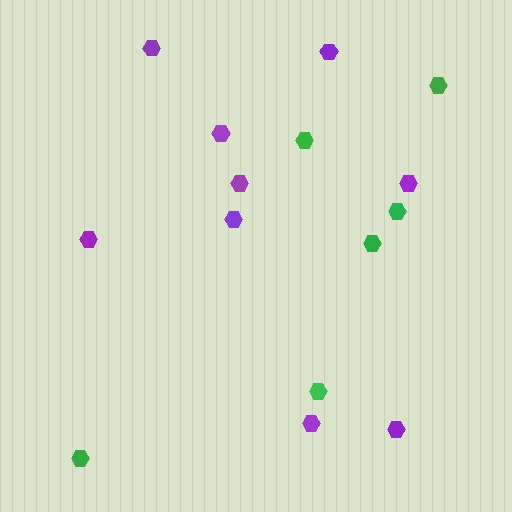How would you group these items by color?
There are 2 groups: one group of green hexagons (6) and one group of purple hexagons (9).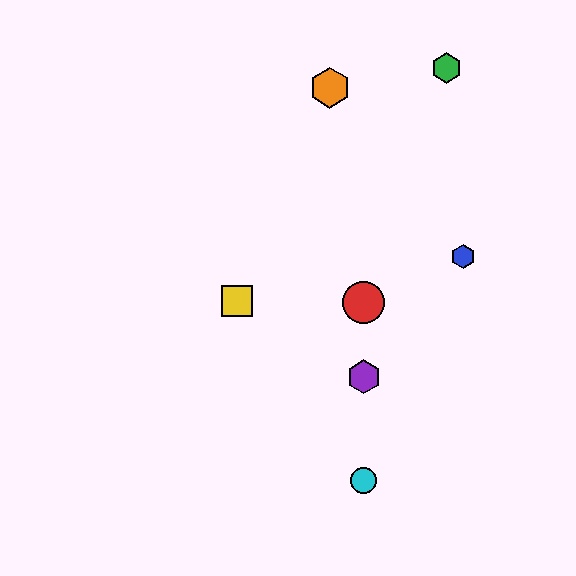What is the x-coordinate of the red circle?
The red circle is at x≈364.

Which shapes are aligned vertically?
The red circle, the purple hexagon, the cyan circle are aligned vertically.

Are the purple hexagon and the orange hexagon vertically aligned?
No, the purple hexagon is at x≈364 and the orange hexagon is at x≈330.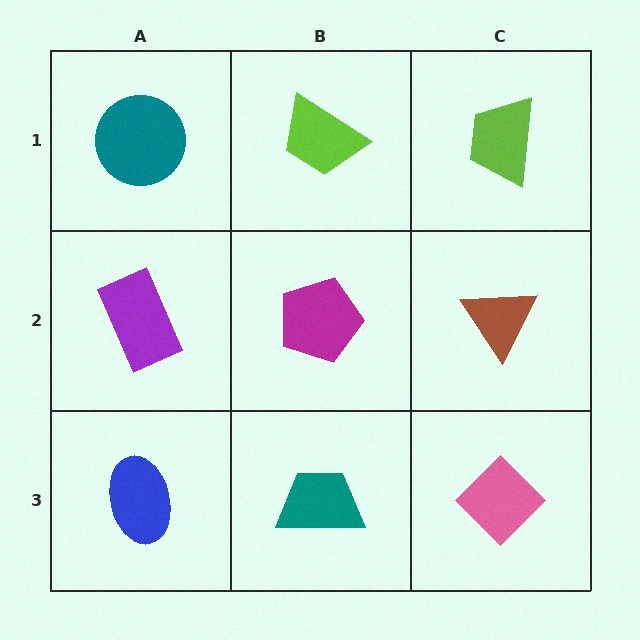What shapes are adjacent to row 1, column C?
A brown triangle (row 2, column C), a lime trapezoid (row 1, column B).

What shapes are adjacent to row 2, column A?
A teal circle (row 1, column A), a blue ellipse (row 3, column A), a magenta pentagon (row 2, column B).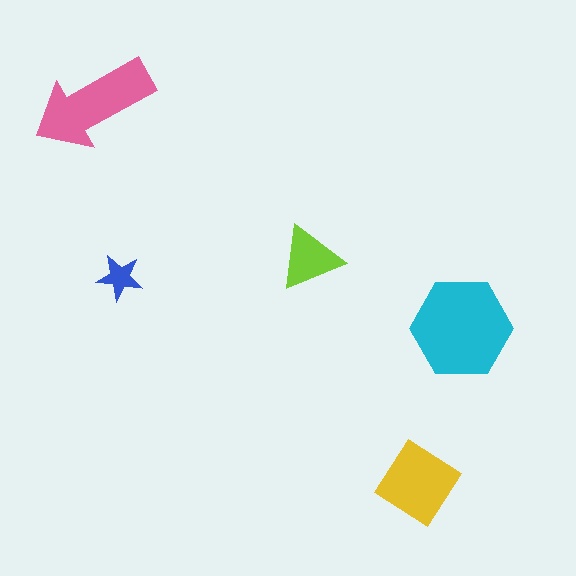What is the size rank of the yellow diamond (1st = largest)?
3rd.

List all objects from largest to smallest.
The cyan hexagon, the pink arrow, the yellow diamond, the lime triangle, the blue star.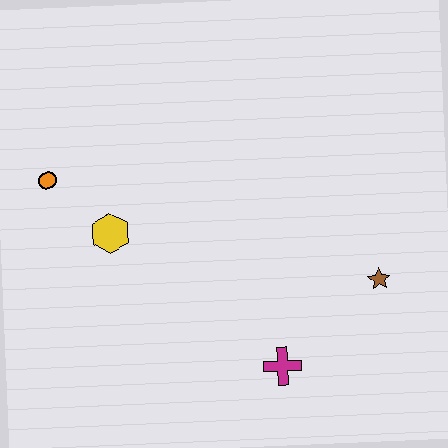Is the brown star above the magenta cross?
Yes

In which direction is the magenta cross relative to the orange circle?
The magenta cross is to the right of the orange circle.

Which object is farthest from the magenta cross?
The orange circle is farthest from the magenta cross.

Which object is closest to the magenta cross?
The brown star is closest to the magenta cross.